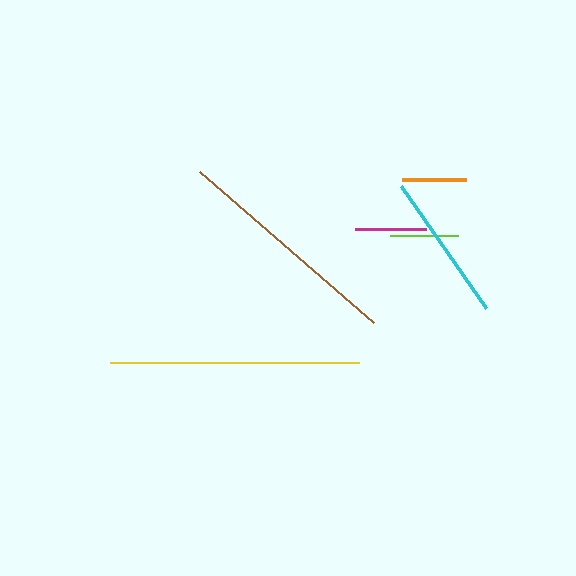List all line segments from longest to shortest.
From longest to shortest: yellow, brown, cyan, magenta, lime, orange.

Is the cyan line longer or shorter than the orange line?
The cyan line is longer than the orange line.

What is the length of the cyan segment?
The cyan segment is approximately 149 pixels long.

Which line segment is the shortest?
The orange line is the shortest at approximately 64 pixels.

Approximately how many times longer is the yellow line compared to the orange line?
The yellow line is approximately 3.9 times the length of the orange line.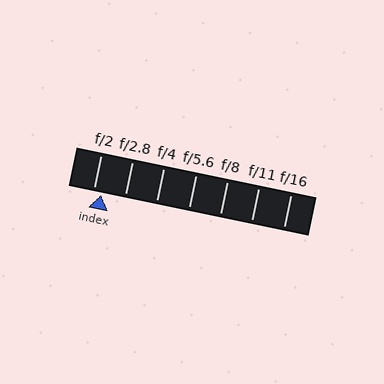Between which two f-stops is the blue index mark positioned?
The index mark is between f/2 and f/2.8.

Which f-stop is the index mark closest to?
The index mark is closest to f/2.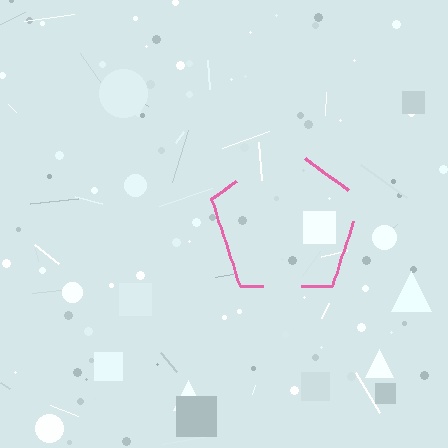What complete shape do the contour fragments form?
The contour fragments form a pentagon.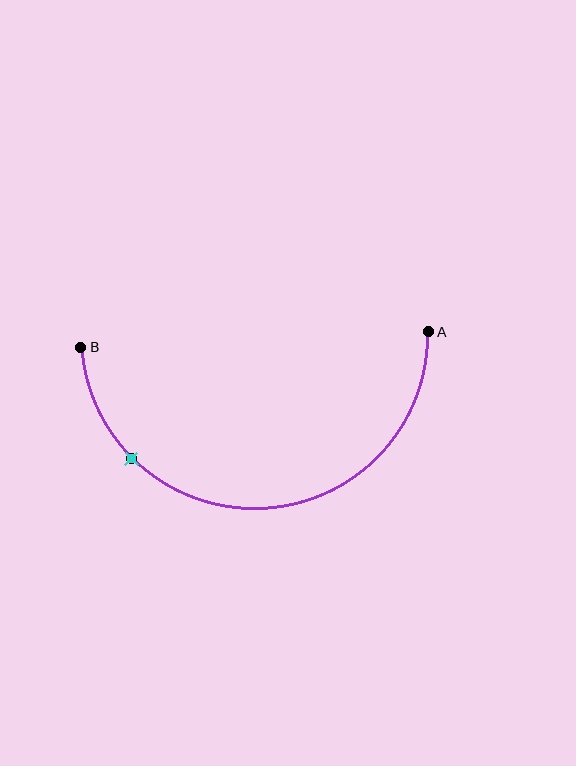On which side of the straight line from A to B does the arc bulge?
The arc bulges below the straight line connecting A and B.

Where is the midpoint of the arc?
The arc midpoint is the point on the curve farthest from the straight line joining A and B. It sits below that line.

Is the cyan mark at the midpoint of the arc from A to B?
No. The cyan mark lies on the arc but is closer to endpoint B. The arc midpoint would be at the point on the curve equidistant along the arc from both A and B.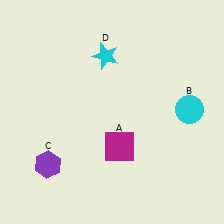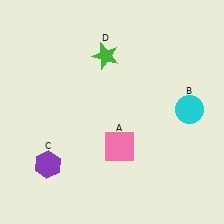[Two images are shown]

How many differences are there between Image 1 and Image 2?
There are 2 differences between the two images.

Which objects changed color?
A changed from magenta to pink. D changed from cyan to green.